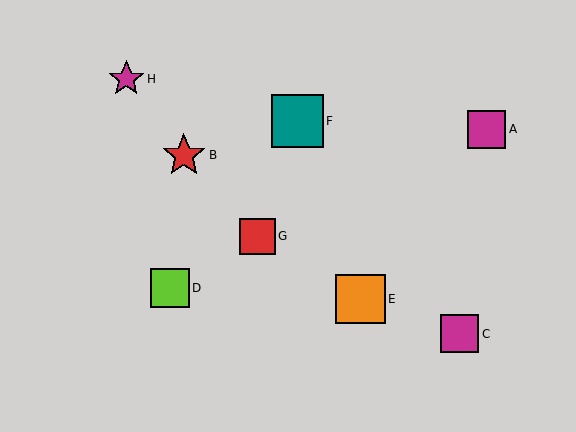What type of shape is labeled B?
Shape B is a red star.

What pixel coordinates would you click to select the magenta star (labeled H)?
Click at (126, 79) to select the magenta star H.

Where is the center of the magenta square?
The center of the magenta square is at (460, 334).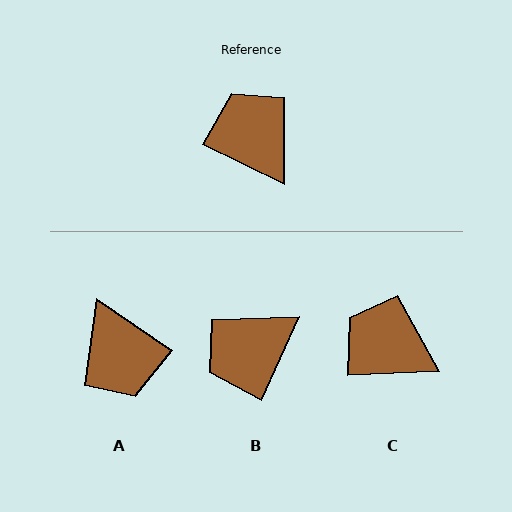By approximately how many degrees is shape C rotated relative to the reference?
Approximately 28 degrees counter-clockwise.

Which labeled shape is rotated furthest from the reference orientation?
A, about 171 degrees away.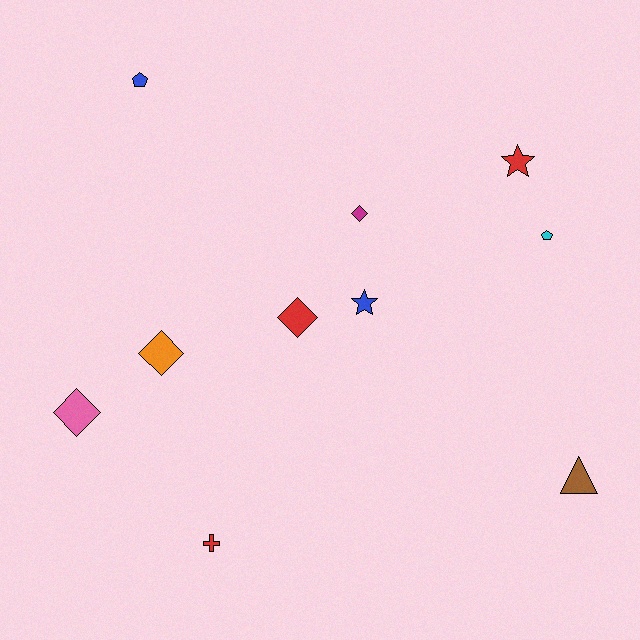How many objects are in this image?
There are 10 objects.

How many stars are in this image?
There are 2 stars.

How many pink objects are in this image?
There is 1 pink object.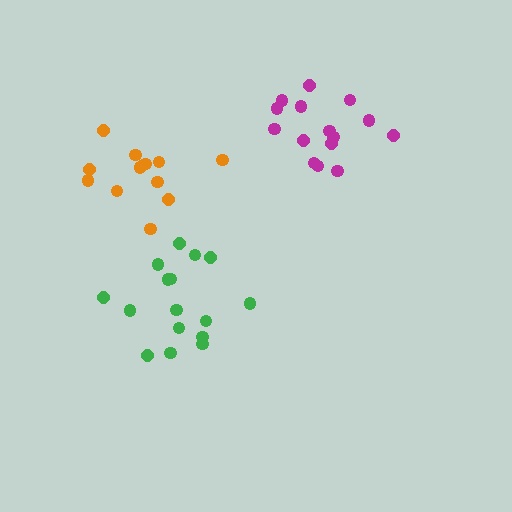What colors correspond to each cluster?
The clusters are colored: orange, green, magenta.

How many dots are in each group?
Group 1: 13 dots, Group 2: 16 dots, Group 3: 15 dots (44 total).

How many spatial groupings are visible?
There are 3 spatial groupings.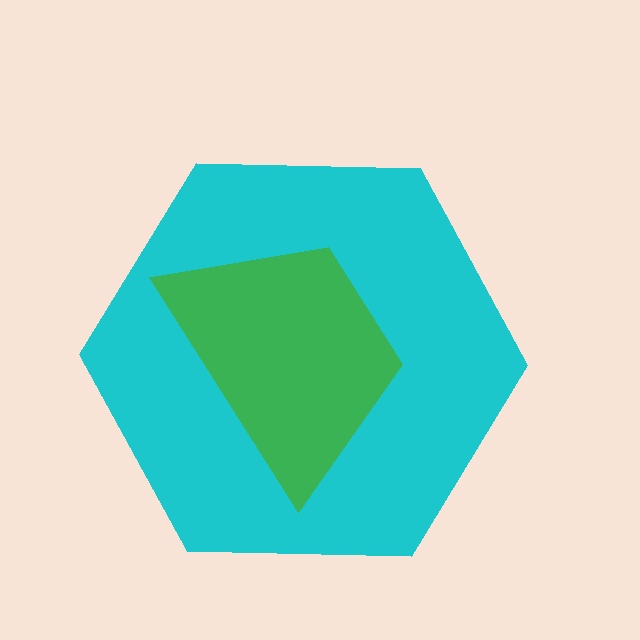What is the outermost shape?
The cyan hexagon.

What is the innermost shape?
The green trapezoid.